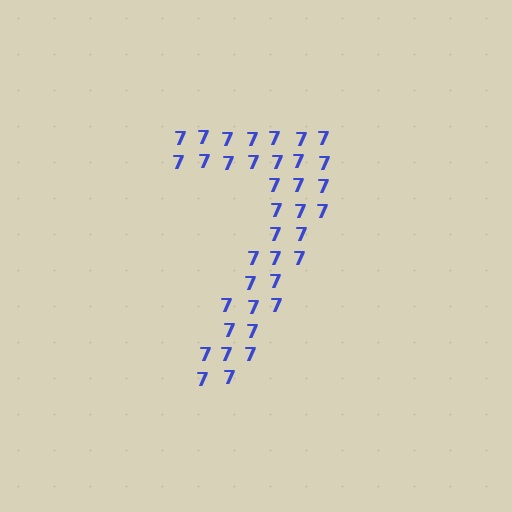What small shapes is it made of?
It is made of small digit 7's.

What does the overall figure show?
The overall figure shows the digit 7.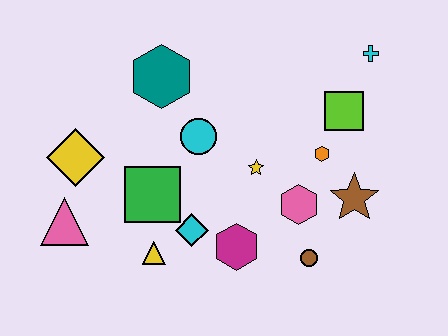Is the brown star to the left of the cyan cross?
Yes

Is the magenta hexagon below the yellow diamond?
Yes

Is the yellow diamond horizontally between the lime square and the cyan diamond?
No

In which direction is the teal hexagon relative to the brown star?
The teal hexagon is to the left of the brown star.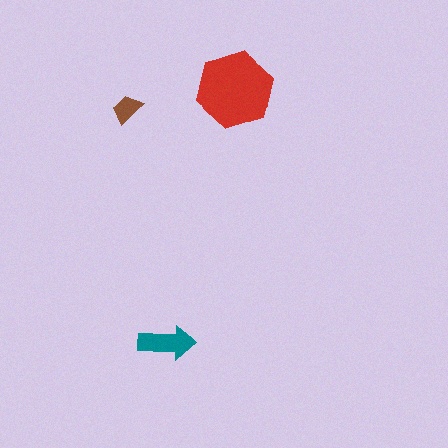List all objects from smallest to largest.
The brown trapezoid, the teal arrow, the red hexagon.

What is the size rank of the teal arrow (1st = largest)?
2nd.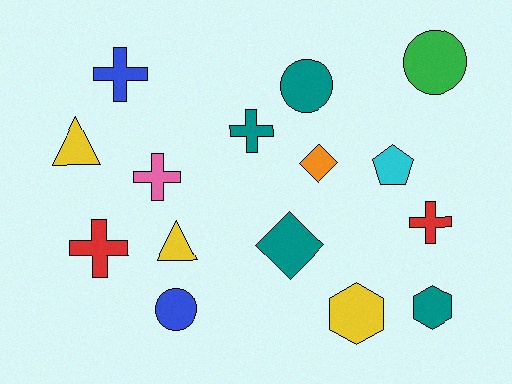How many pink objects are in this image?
There is 1 pink object.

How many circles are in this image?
There are 3 circles.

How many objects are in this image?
There are 15 objects.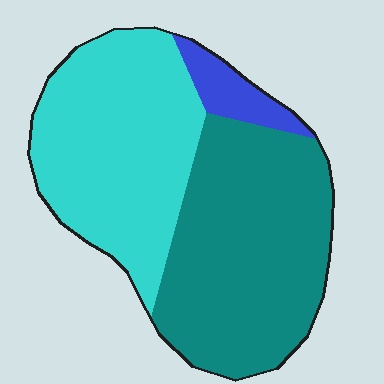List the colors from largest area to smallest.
From largest to smallest: teal, cyan, blue.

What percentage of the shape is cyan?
Cyan covers roughly 45% of the shape.